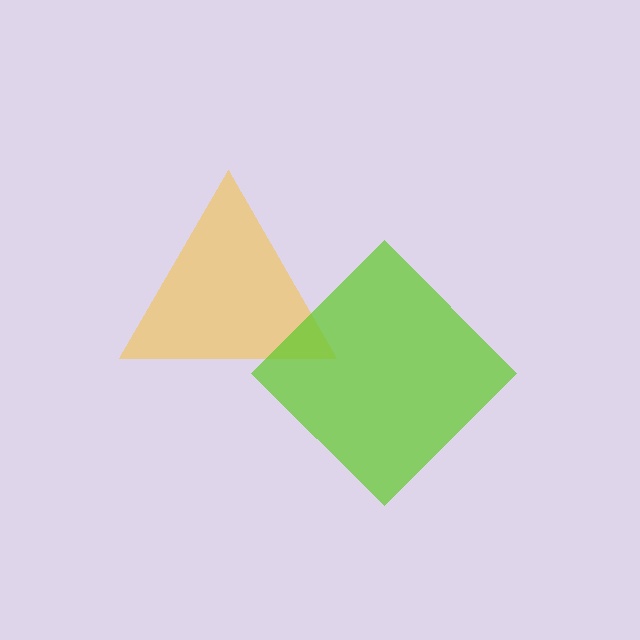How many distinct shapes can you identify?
There are 2 distinct shapes: a yellow triangle, a lime diamond.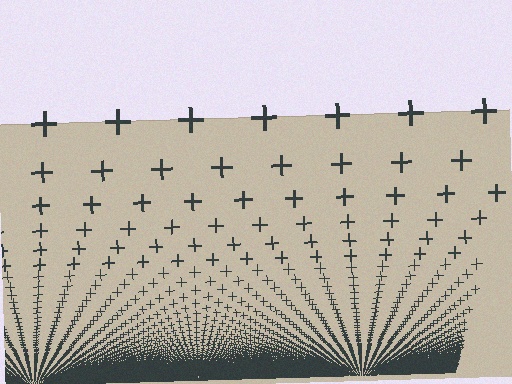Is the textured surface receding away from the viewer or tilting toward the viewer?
The surface appears to tilt toward the viewer. Texture elements get larger and sparser toward the top.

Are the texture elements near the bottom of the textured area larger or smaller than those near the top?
Smaller. The gradient is inverted — elements near the bottom are smaller and denser.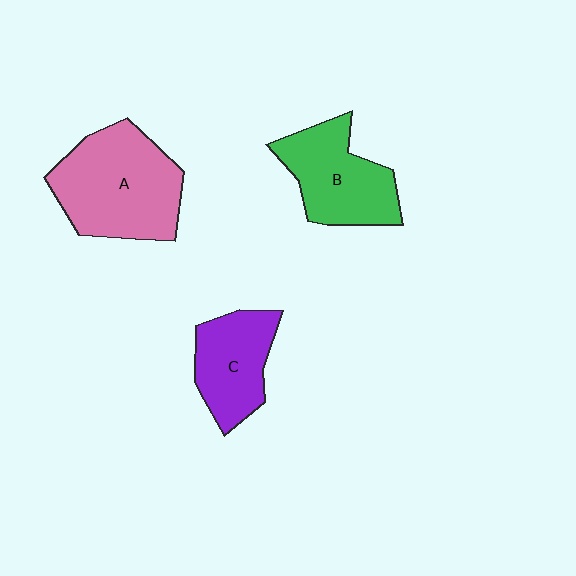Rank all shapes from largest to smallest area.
From largest to smallest: A (pink), B (green), C (purple).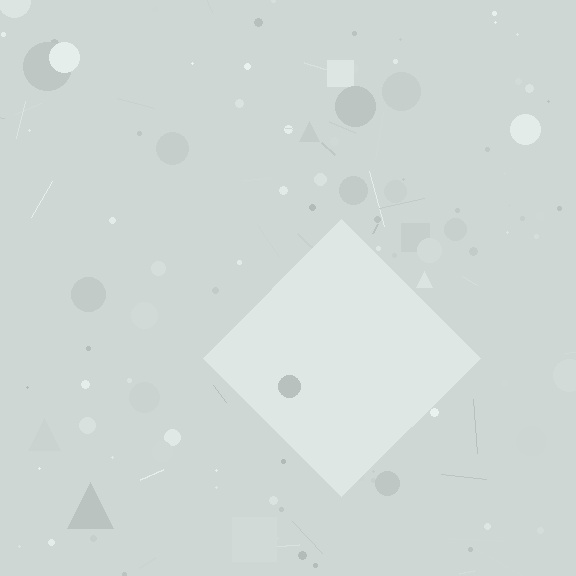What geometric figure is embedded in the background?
A diamond is embedded in the background.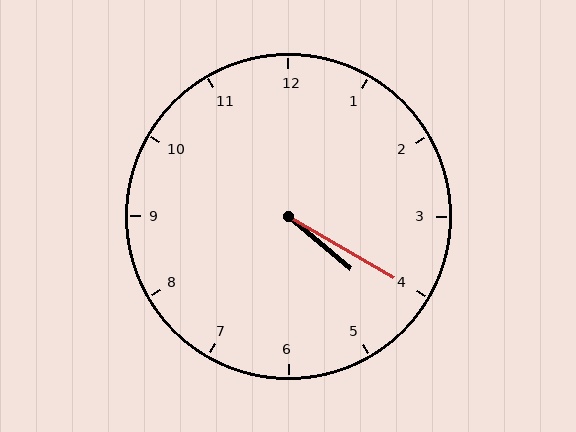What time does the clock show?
4:20.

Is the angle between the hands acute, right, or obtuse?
It is acute.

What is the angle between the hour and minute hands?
Approximately 10 degrees.